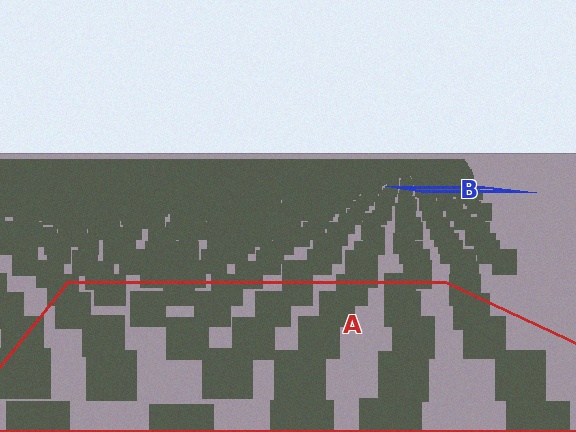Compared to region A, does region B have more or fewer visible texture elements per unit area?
Region B has more texture elements per unit area — they are packed more densely because it is farther away.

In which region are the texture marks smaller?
The texture marks are smaller in region B, because it is farther away.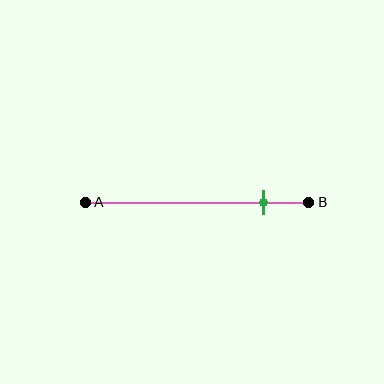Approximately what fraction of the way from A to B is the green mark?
The green mark is approximately 80% of the way from A to B.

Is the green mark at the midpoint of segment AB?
No, the mark is at about 80% from A, not at the 50% midpoint.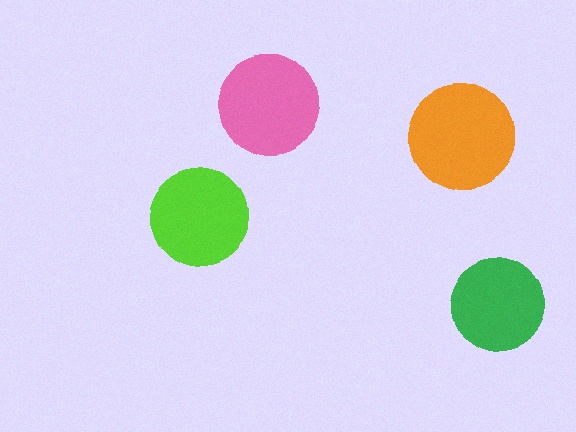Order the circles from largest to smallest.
the orange one, the pink one, the lime one, the green one.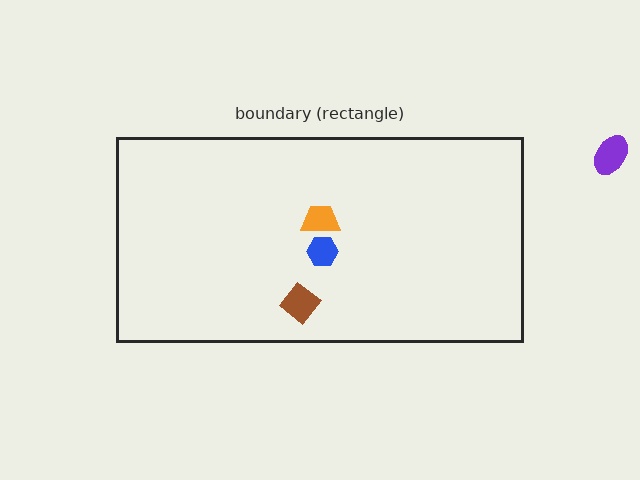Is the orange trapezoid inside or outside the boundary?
Inside.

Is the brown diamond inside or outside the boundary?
Inside.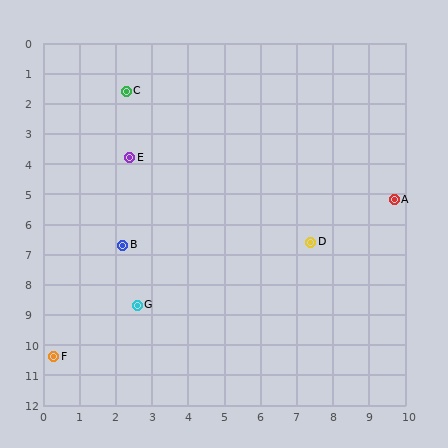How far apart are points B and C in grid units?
Points B and C are about 5.1 grid units apart.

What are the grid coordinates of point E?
Point E is at approximately (2.4, 3.8).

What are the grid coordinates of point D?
Point D is at approximately (7.4, 6.6).